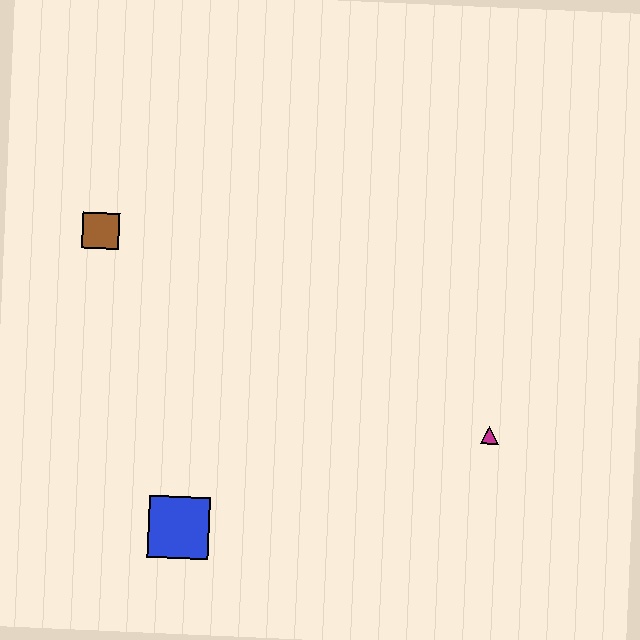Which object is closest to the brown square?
The blue square is closest to the brown square.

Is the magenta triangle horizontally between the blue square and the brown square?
No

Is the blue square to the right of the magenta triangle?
No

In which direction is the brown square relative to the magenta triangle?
The brown square is to the left of the magenta triangle.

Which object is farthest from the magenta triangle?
The brown square is farthest from the magenta triangle.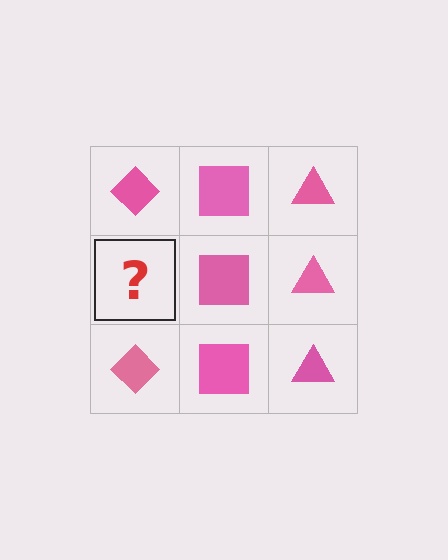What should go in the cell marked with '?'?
The missing cell should contain a pink diamond.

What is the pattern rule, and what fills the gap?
The rule is that each column has a consistent shape. The gap should be filled with a pink diamond.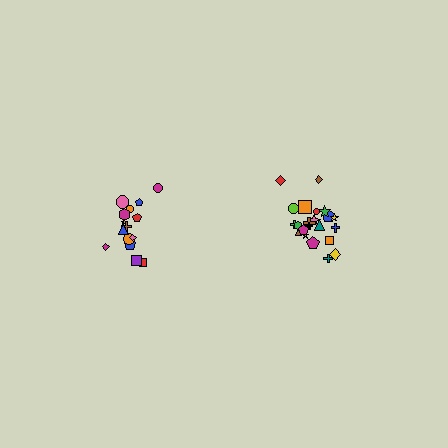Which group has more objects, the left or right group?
The right group.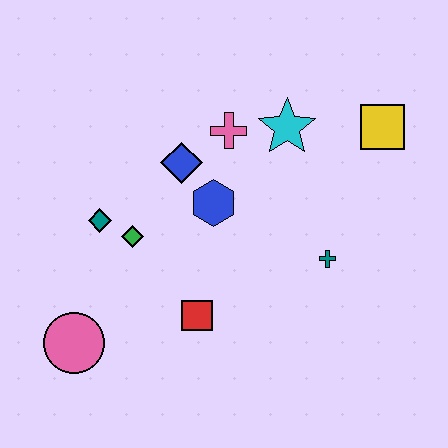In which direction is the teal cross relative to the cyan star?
The teal cross is below the cyan star.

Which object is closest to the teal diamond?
The green diamond is closest to the teal diamond.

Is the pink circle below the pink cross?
Yes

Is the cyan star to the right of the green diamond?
Yes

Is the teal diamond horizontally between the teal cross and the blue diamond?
No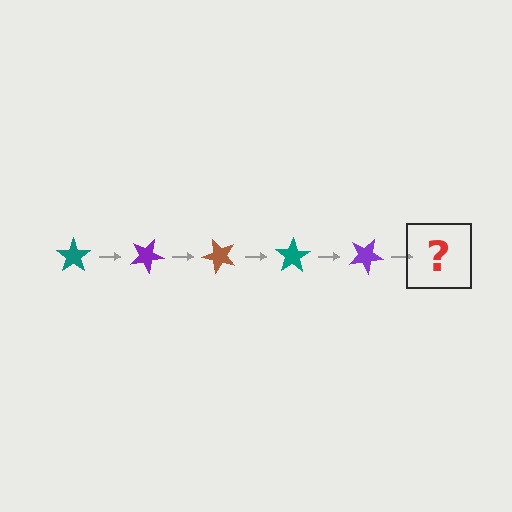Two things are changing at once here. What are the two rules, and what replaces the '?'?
The two rules are that it rotates 25 degrees each step and the color cycles through teal, purple, and brown. The '?' should be a brown star, rotated 125 degrees from the start.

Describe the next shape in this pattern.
It should be a brown star, rotated 125 degrees from the start.